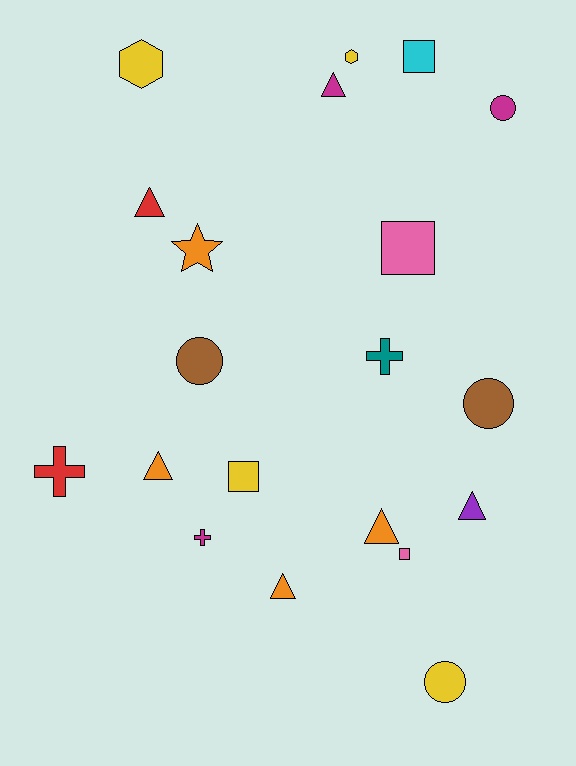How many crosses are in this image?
There are 3 crosses.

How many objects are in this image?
There are 20 objects.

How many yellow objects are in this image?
There are 4 yellow objects.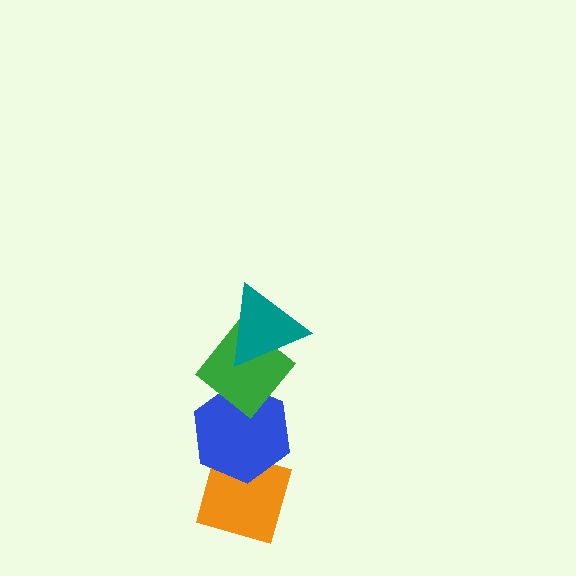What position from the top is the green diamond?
The green diamond is 2nd from the top.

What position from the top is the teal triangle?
The teal triangle is 1st from the top.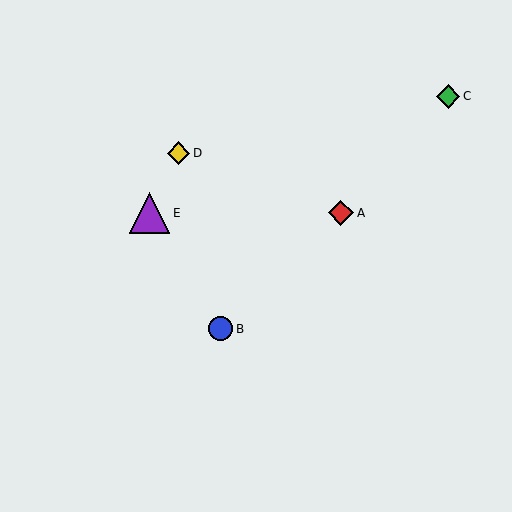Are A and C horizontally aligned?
No, A is at y≈213 and C is at y≈96.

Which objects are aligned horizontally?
Objects A, E are aligned horizontally.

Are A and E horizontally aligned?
Yes, both are at y≈213.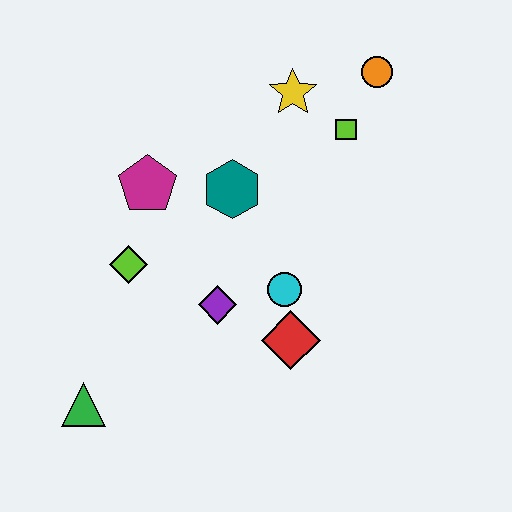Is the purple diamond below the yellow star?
Yes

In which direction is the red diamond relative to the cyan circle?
The red diamond is below the cyan circle.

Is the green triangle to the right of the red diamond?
No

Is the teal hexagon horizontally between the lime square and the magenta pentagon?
Yes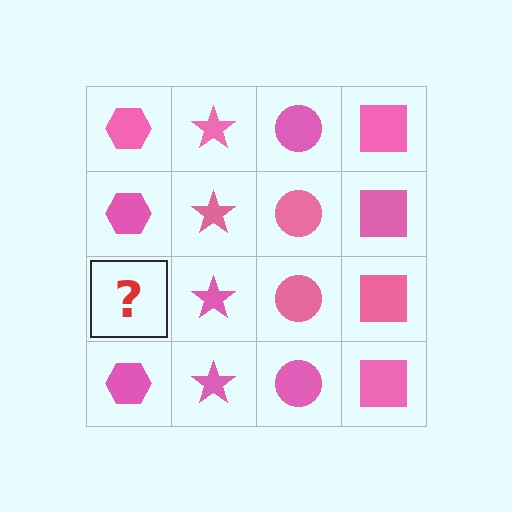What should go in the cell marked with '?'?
The missing cell should contain a pink hexagon.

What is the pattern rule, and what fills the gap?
The rule is that each column has a consistent shape. The gap should be filled with a pink hexagon.